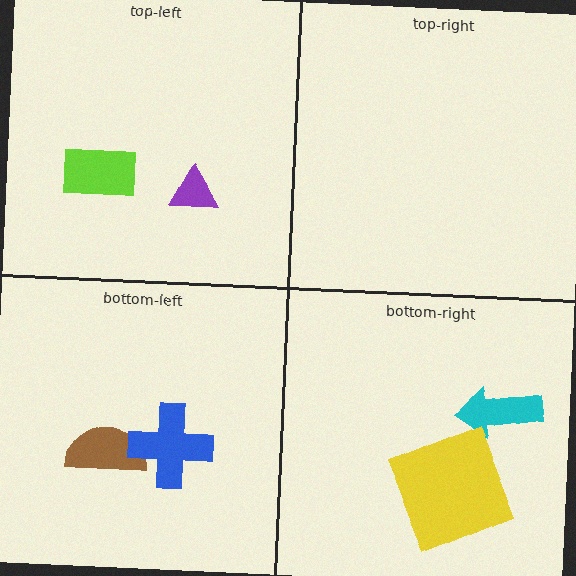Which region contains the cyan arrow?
The bottom-right region.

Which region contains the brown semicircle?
The bottom-left region.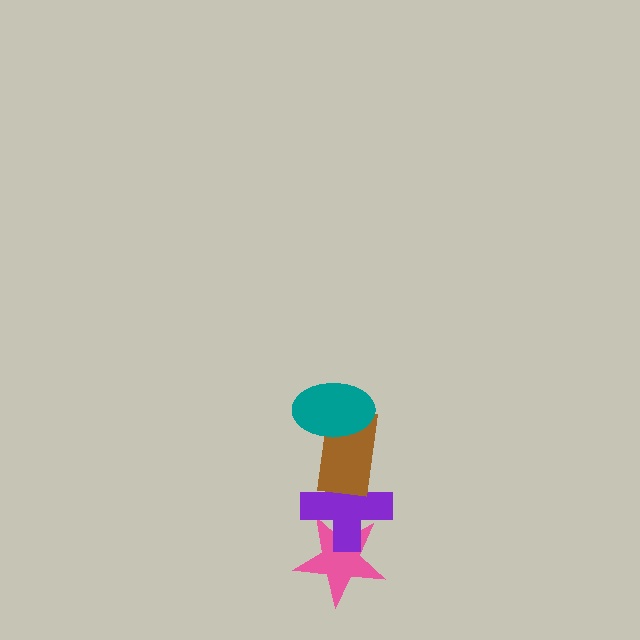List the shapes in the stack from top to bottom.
From top to bottom: the teal ellipse, the brown rectangle, the purple cross, the pink star.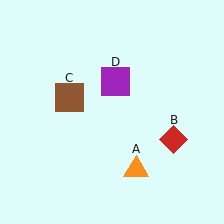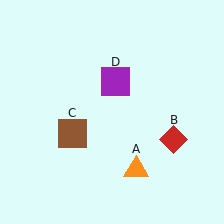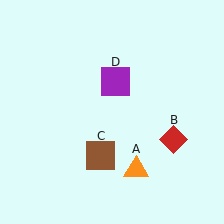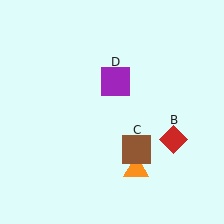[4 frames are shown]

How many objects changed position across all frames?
1 object changed position: brown square (object C).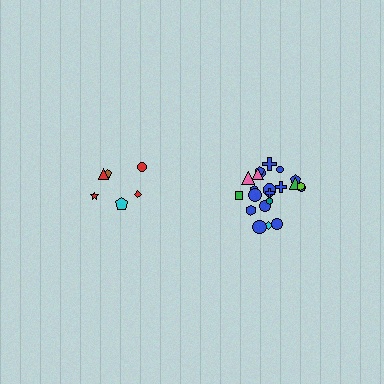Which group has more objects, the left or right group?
The right group.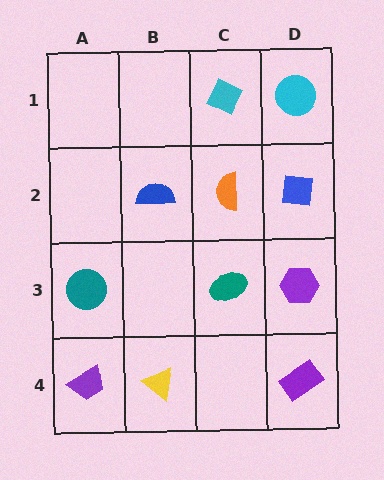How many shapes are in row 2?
3 shapes.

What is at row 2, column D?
A blue square.